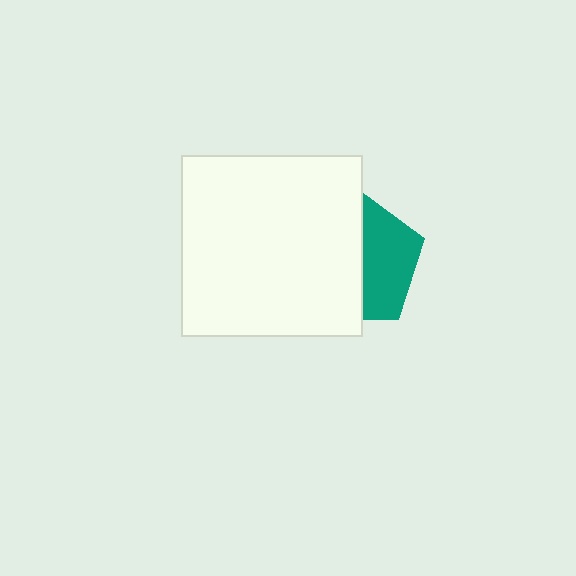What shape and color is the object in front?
The object in front is a white square.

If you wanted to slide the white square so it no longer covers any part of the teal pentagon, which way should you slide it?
Slide it left — that is the most direct way to separate the two shapes.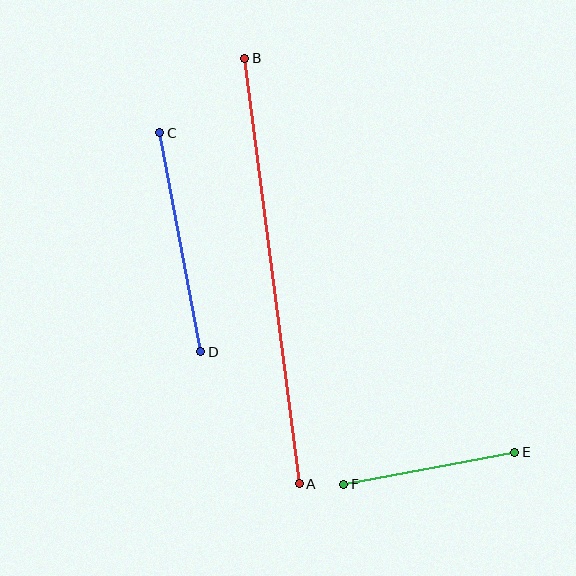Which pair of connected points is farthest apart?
Points A and B are farthest apart.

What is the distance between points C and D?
The distance is approximately 223 pixels.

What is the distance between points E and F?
The distance is approximately 174 pixels.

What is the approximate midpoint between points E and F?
The midpoint is at approximately (429, 468) pixels.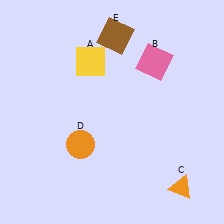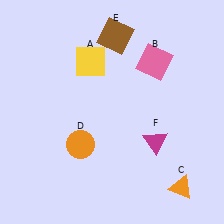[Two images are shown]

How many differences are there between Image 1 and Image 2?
There is 1 difference between the two images.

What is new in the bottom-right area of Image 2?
A magenta triangle (F) was added in the bottom-right area of Image 2.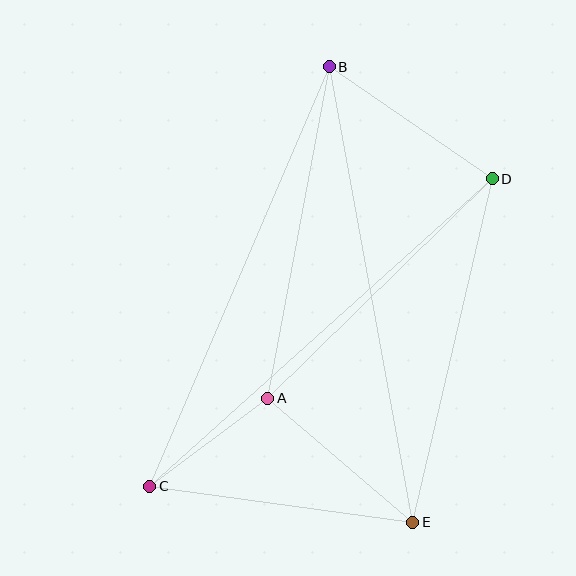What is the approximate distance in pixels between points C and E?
The distance between C and E is approximately 265 pixels.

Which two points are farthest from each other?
Points B and E are farthest from each other.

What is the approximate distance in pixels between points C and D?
The distance between C and D is approximately 460 pixels.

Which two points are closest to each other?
Points A and C are closest to each other.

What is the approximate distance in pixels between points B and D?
The distance between B and D is approximately 197 pixels.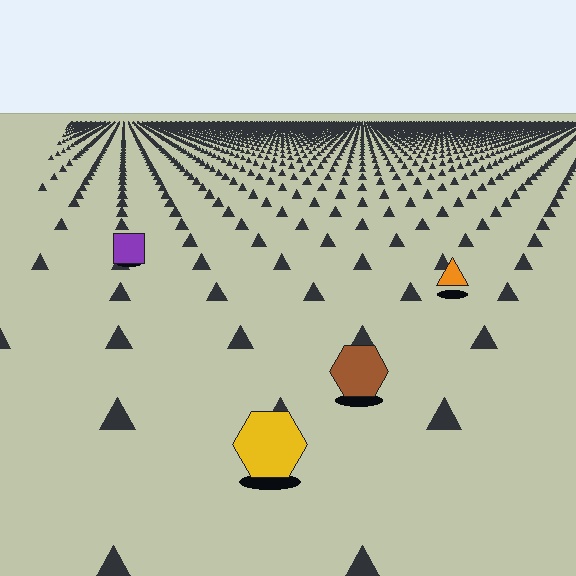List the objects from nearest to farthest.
From nearest to farthest: the yellow hexagon, the brown hexagon, the orange triangle, the purple square.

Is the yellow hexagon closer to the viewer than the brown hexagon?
Yes. The yellow hexagon is closer — you can tell from the texture gradient: the ground texture is coarser near it.